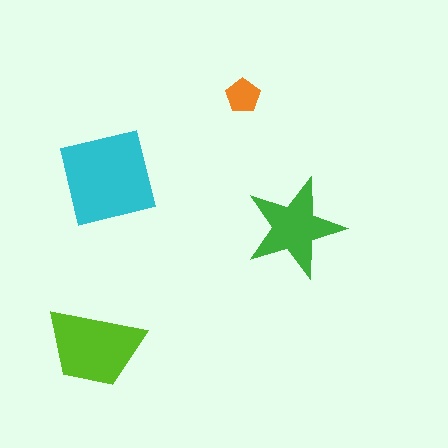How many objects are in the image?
There are 4 objects in the image.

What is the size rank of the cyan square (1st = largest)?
1st.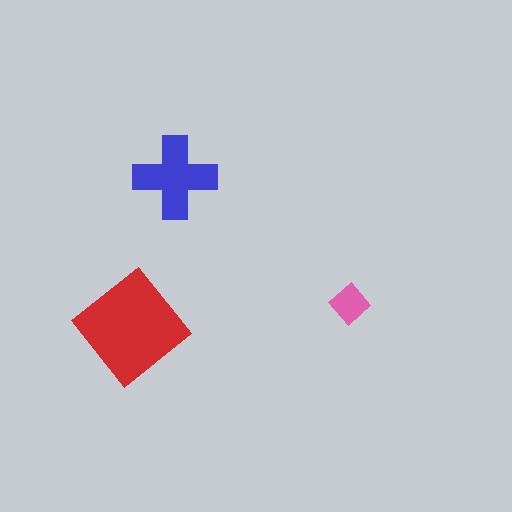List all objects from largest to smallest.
The red diamond, the blue cross, the pink diamond.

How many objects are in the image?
There are 3 objects in the image.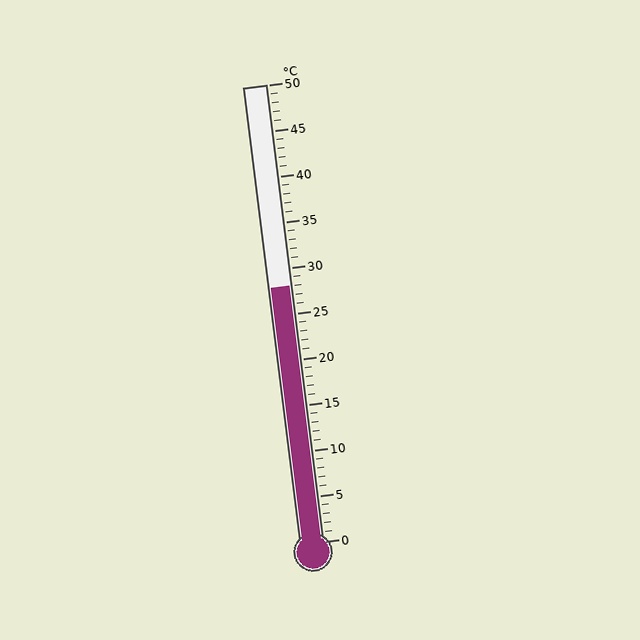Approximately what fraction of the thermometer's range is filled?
The thermometer is filled to approximately 55% of its range.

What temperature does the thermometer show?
The thermometer shows approximately 28°C.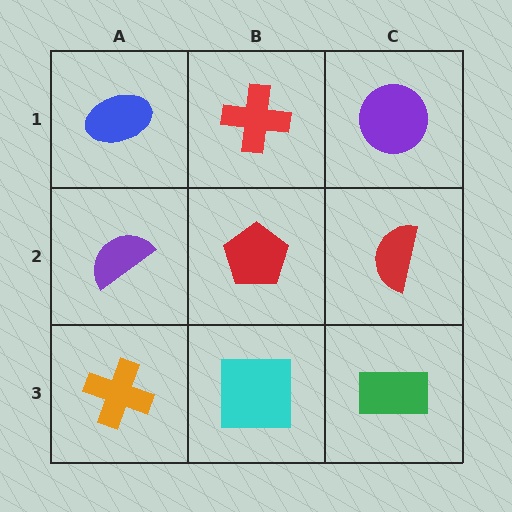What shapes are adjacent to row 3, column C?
A red semicircle (row 2, column C), a cyan square (row 3, column B).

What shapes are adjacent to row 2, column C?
A purple circle (row 1, column C), a green rectangle (row 3, column C), a red pentagon (row 2, column B).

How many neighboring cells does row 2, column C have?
3.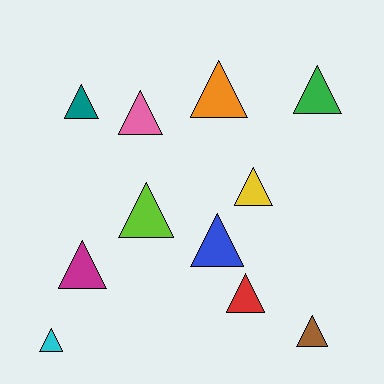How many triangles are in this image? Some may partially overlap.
There are 11 triangles.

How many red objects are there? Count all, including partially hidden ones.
There is 1 red object.